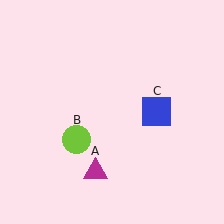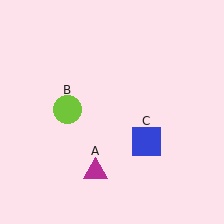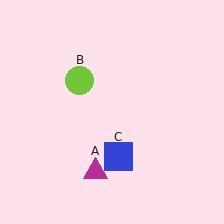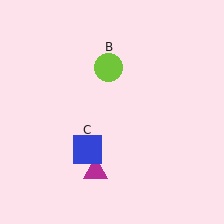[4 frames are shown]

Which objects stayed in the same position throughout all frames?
Magenta triangle (object A) remained stationary.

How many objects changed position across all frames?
2 objects changed position: lime circle (object B), blue square (object C).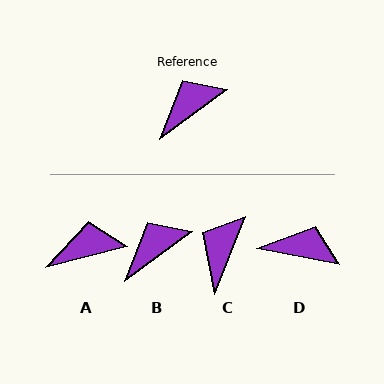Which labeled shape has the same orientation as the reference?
B.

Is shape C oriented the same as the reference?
No, it is off by about 32 degrees.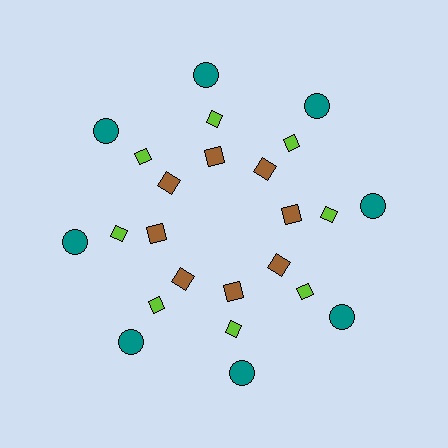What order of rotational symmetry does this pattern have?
This pattern has 8-fold rotational symmetry.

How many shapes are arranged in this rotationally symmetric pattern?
There are 24 shapes, arranged in 8 groups of 3.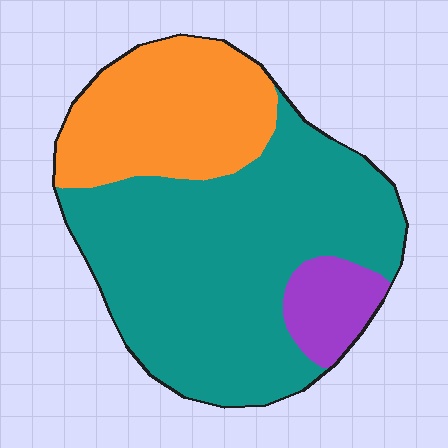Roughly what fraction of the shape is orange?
Orange takes up about one quarter (1/4) of the shape.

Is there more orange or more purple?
Orange.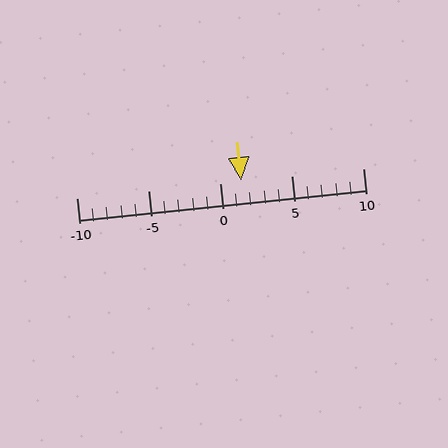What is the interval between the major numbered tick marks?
The major tick marks are spaced 5 units apart.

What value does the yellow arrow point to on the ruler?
The yellow arrow points to approximately 2.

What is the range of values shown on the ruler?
The ruler shows values from -10 to 10.